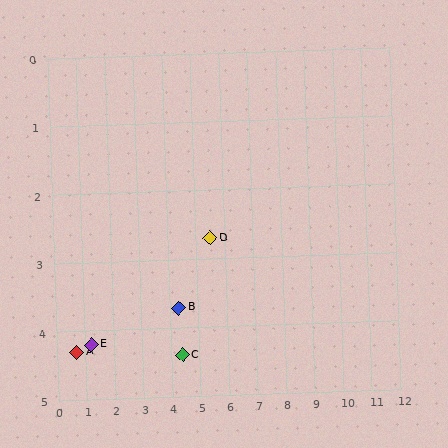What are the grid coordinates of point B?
Point B is at approximately (4.3, 3.7).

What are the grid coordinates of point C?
Point C is at approximately (4.4, 4.4).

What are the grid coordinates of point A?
Point A is at approximately (0.7, 4.3).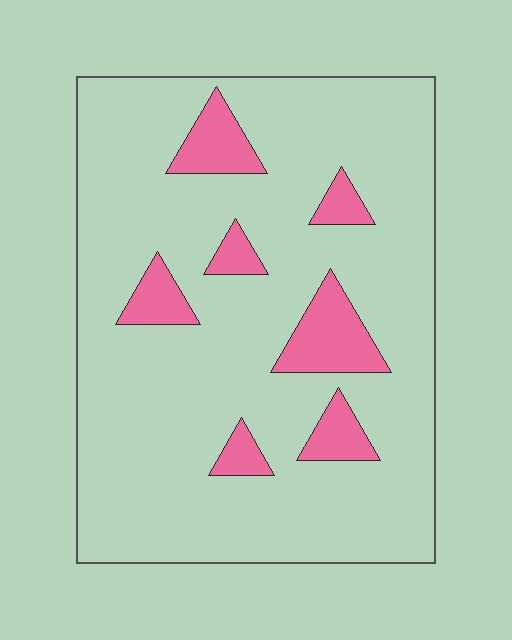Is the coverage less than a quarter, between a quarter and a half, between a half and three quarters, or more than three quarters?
Less than a quarter.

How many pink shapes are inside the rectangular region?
7.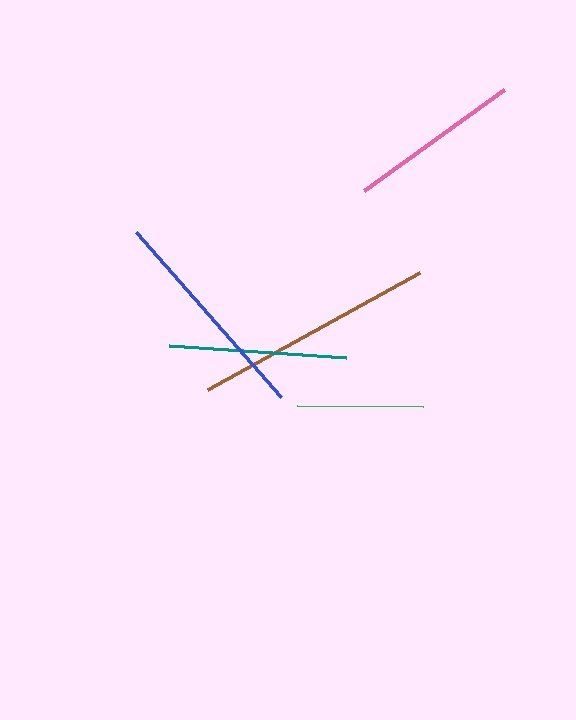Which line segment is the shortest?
The green line is the shortest at approximately 125 pixels.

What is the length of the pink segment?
The pink segment is approximately 173 pixels long.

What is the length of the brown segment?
The brown segment is approximately 242 pixels long.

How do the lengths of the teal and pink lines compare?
The teal and pink lines are approximately the same length.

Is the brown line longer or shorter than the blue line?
The brown line is longer than the blue line.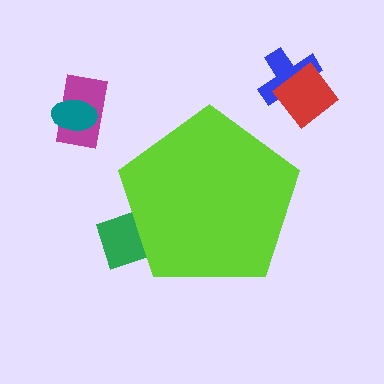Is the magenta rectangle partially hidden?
No, the magenta rectangle is fully visible.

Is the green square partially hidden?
Yes, the green square is partially hidden behind the lime pentagon.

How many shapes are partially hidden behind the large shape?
1 shape is partially hidden.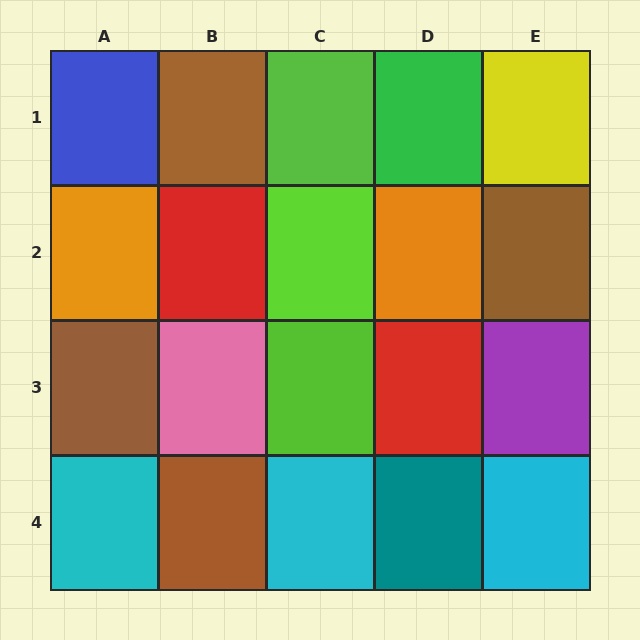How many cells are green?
1 cell is green.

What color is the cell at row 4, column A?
Cyan.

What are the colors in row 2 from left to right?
Orange, red, lime, orange, brown.